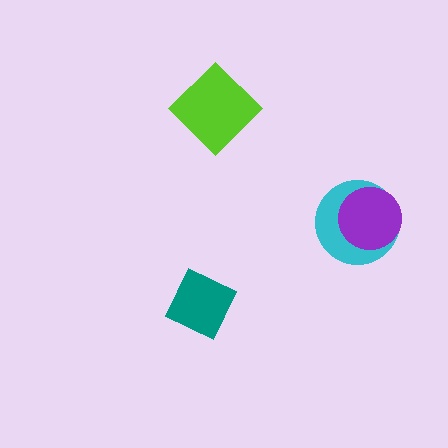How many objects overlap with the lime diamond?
0 objects overlap with the lime diamond.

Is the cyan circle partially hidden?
Yes, it is partially covered by another shape.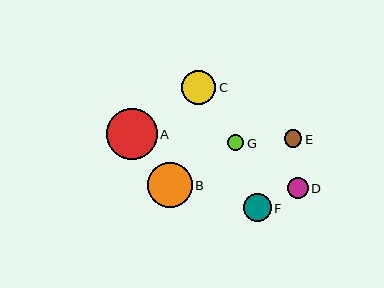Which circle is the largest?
Circle A is the largest with a size of approximately 51 pixels.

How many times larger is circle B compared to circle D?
Circle B is approximately 2.2 times the size of circle D.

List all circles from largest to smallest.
From largest to smallest: A, B, C, F, D, E, G.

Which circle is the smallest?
Circle G is the smallest with a size of approximately 16 pixels.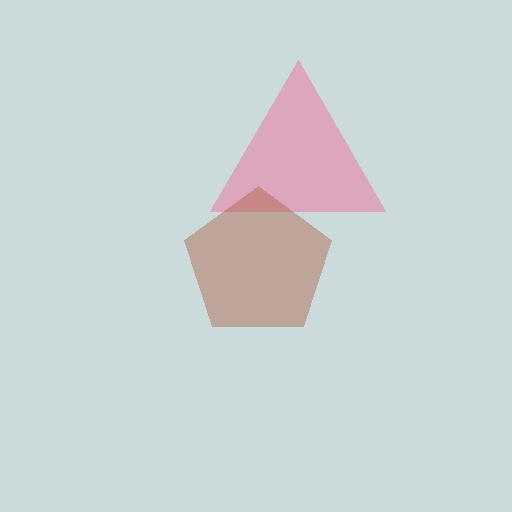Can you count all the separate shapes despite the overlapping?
Yes, there are 2 separate shapes.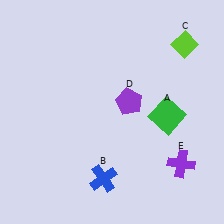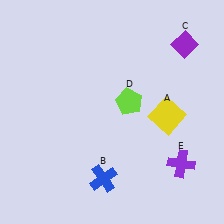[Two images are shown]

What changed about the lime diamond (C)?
In Image 1, C is lime. In Image 2, it changed to purple.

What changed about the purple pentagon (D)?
In Image 1, D is purple. In Image 2, it changed to lime.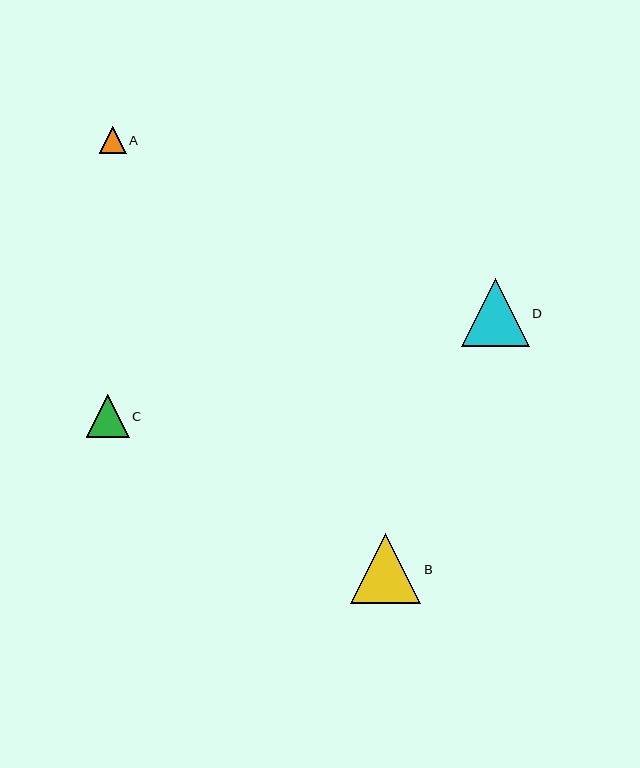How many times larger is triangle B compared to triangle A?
Triangle B is approximately 2.6 times the size of triangle A.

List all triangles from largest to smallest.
From largest to smallest: B, D, C, A.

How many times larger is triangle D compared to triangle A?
Triangle D is approximately 2.5 times the size of triangle A.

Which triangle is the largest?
Triangle B is the largest with a size of approximately 70 pixels.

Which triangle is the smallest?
Triangle A is the smallest with a size of approximately 27 pixels.